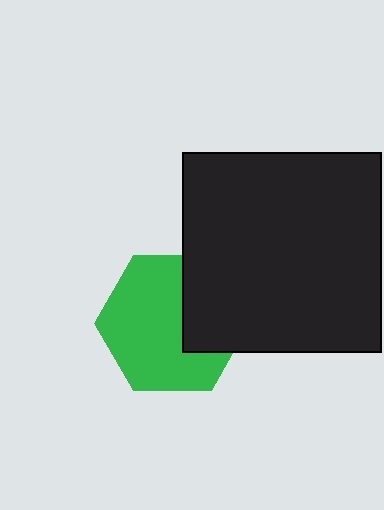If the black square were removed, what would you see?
You would see the complete green hexagon.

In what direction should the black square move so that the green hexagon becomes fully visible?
The black square should move right. That is the shortest direction to clear the overlap and leave the green hexagon fully visible.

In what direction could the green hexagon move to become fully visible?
The green hexagon could move left. That would shift it out from behind the black square entirely.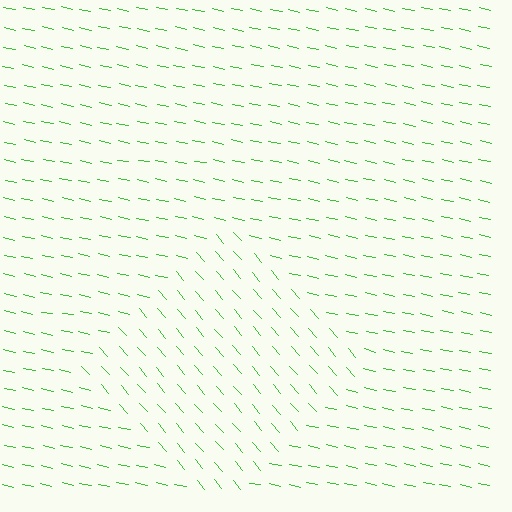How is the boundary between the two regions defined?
The boundary is defined purely by a change in line orientation (approximately 37 degrees difference). All lines are the same color and thickness.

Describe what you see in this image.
The image is filled with small green line segments. A diamond region in the image has lines oriented differently from the surrounding lines, creating a visible texture boundary.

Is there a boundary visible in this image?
Yes, there is a texture boundary formed by a change in line orientation.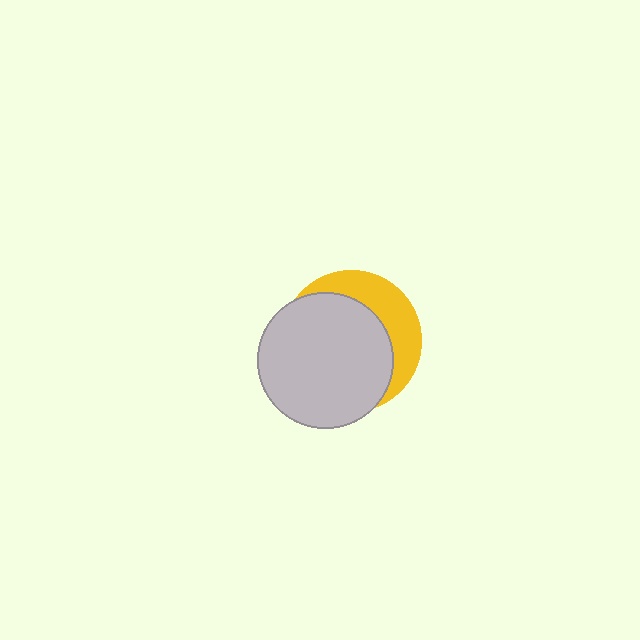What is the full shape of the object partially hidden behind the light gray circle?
The partially hidden object is a yellow circle.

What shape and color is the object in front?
The object in front is a light gray circle.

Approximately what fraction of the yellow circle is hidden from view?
Roughly 68% of the yellow circle is hidden behind the light gray circle.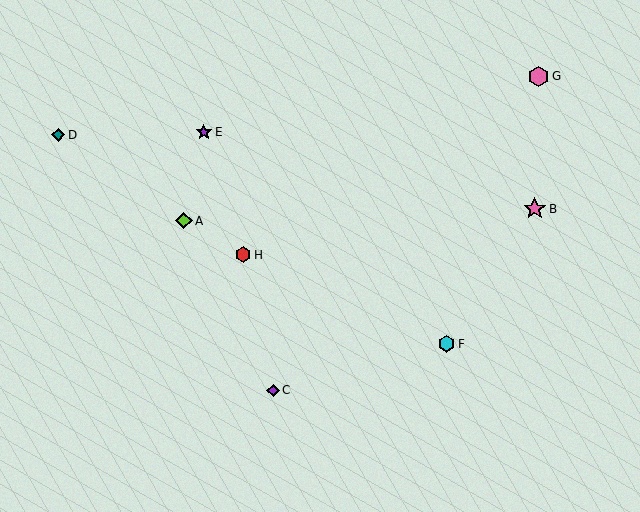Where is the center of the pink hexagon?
The center of the pink hexagon is at (539, 76).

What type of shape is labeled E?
Shape E is a purple star.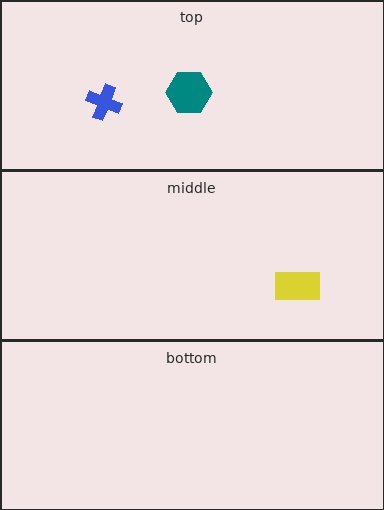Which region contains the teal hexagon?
The top region.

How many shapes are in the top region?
2.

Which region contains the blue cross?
The top region.